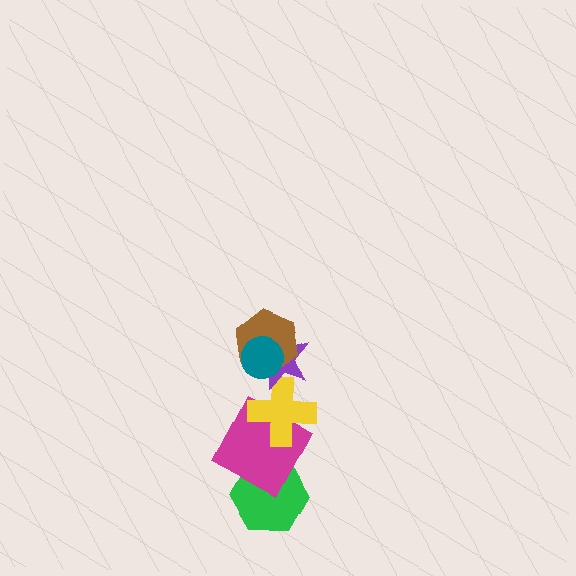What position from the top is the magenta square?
The magenta square is 5th from the top.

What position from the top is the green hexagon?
The green hexagon is 6th from the top.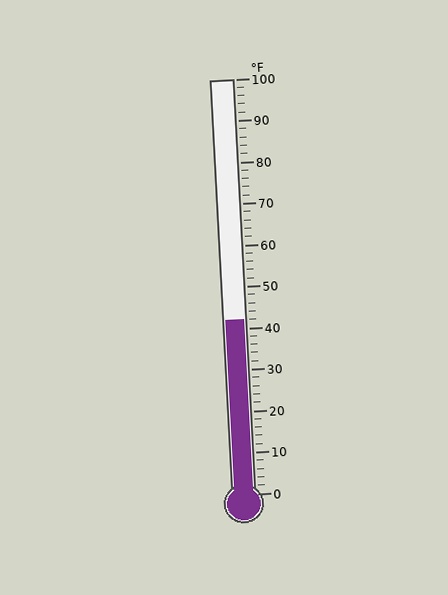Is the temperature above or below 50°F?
The temperature is below 50°F.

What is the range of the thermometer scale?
The thermometer scale ranges from 0°F to 100°F.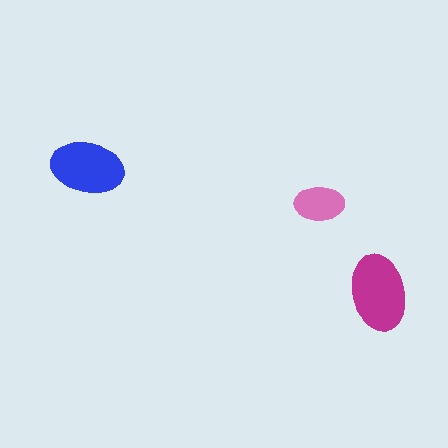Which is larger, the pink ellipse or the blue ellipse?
The blue one.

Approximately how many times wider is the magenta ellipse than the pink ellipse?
About 1.5 times wider.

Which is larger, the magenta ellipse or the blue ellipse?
The magenta one.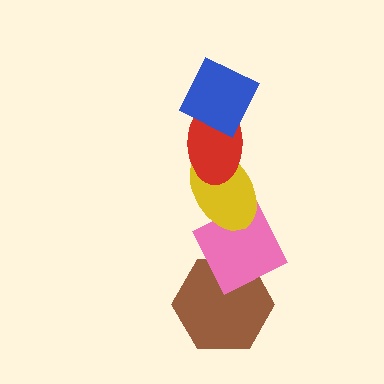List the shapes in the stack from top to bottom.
From top to bottom: the blue diamond, the red ellipse, the yellow ellipse, the pink diamond, the brown hexagon.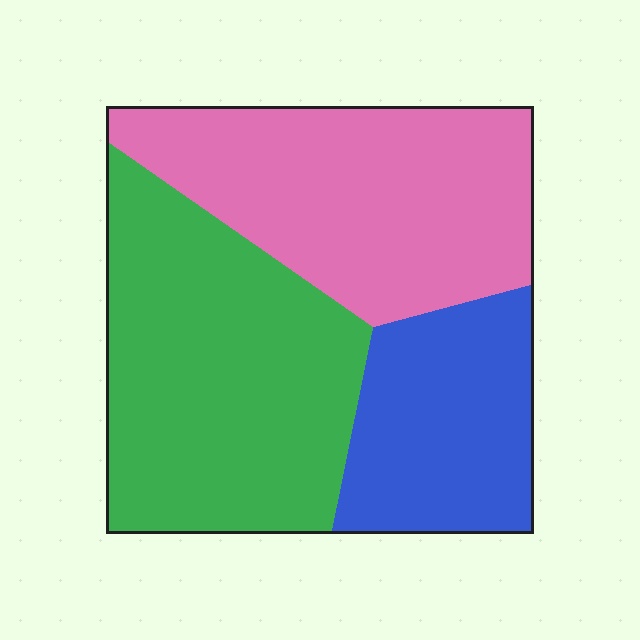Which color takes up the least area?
Blue, at roughly 20%.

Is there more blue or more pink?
Pink.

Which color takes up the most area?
Green, at roughly 40%.